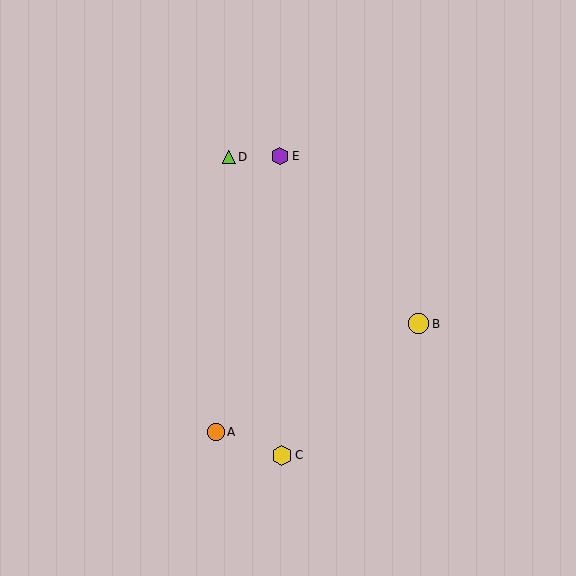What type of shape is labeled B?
Shape B is a yellow circle.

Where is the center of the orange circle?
The center of the orange circle is at (216, 432).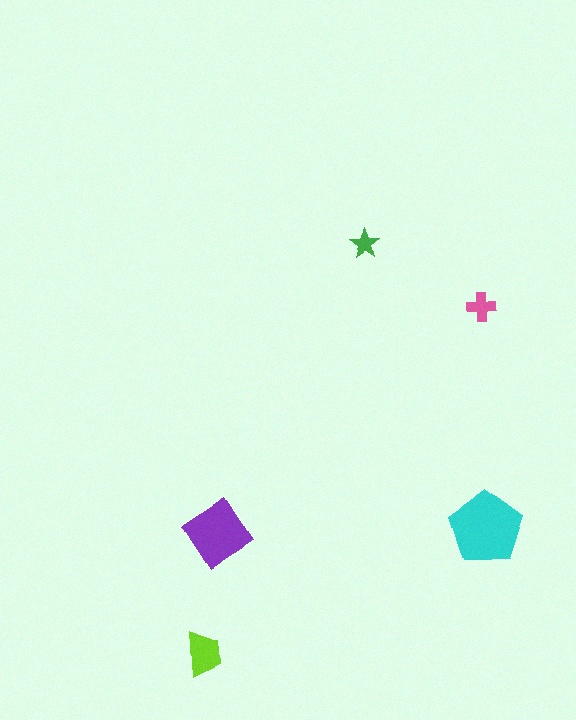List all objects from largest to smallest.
The cyan pentagon, the purple diamond, the lime trapezoid, the pink cross, the green star.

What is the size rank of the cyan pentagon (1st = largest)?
1st.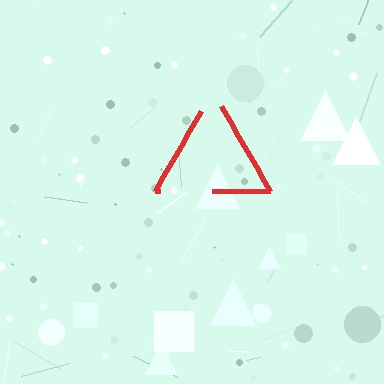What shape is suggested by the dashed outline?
The dashed outline suggests a triangle.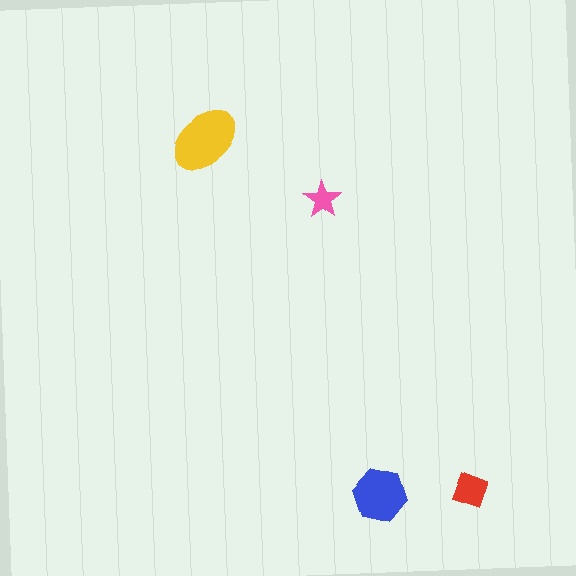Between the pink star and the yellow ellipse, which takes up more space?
The yellow ellipse.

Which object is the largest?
The yellow ellipse.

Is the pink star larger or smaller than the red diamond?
Smaller.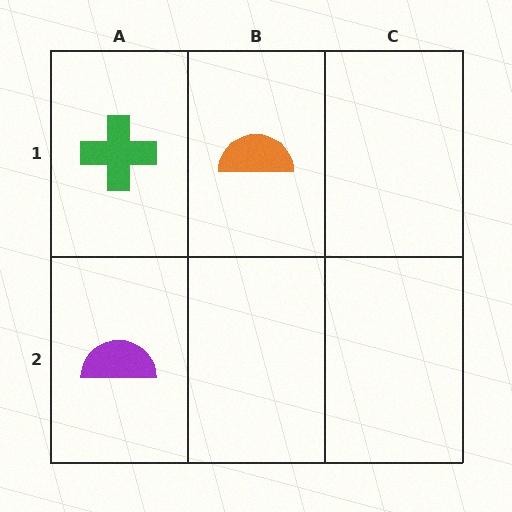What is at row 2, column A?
A purple semicircle.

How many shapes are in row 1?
2 shapes.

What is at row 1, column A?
A green cross.